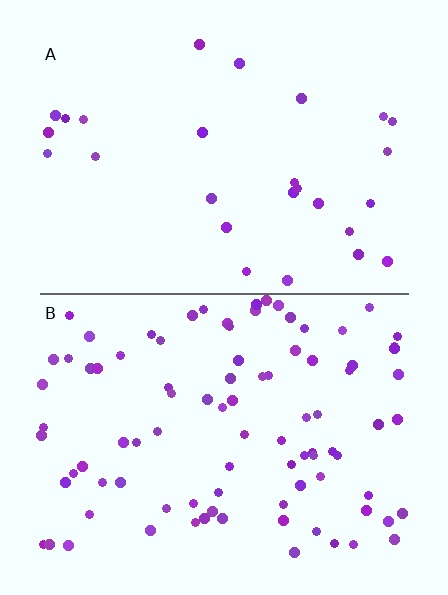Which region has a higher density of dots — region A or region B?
B (the bottom).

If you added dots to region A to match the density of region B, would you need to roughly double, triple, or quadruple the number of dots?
Approximately triple.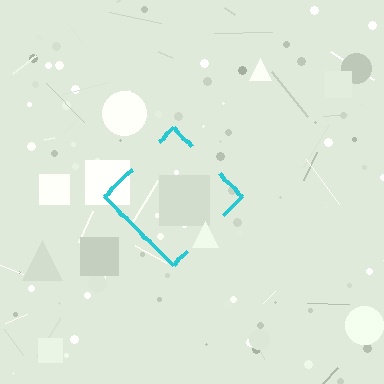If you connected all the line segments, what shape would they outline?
They would outline a diamond.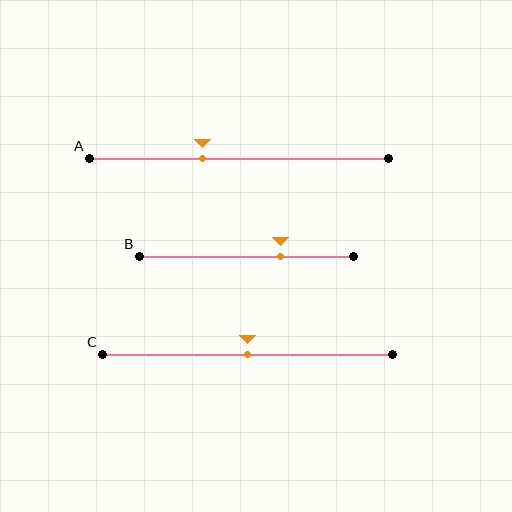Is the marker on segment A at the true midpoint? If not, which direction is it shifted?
No, the marker on segment A is shifted to the left by about 12% of the segment length.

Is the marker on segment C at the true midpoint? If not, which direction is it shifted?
Yes, the marker on segment C is at the true midpoint.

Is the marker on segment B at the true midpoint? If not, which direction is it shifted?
No, the marker on segment B is shifted to the right by about 16% of the segment length.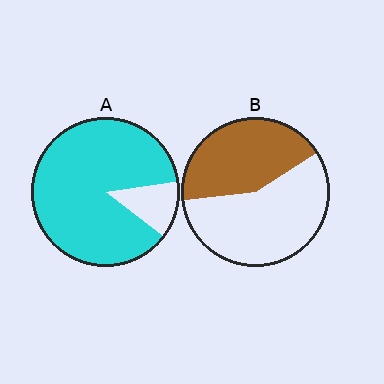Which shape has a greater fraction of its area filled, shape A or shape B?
Shape A.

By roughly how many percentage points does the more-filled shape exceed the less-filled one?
By roughly 45 percentage points (A over B).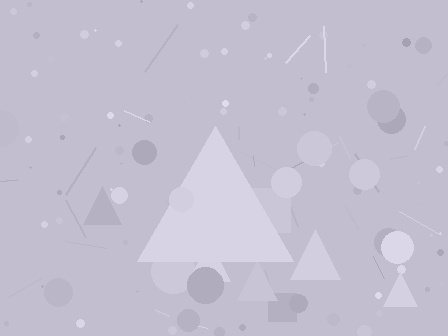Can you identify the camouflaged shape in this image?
The camouflaged shape is a triangle.